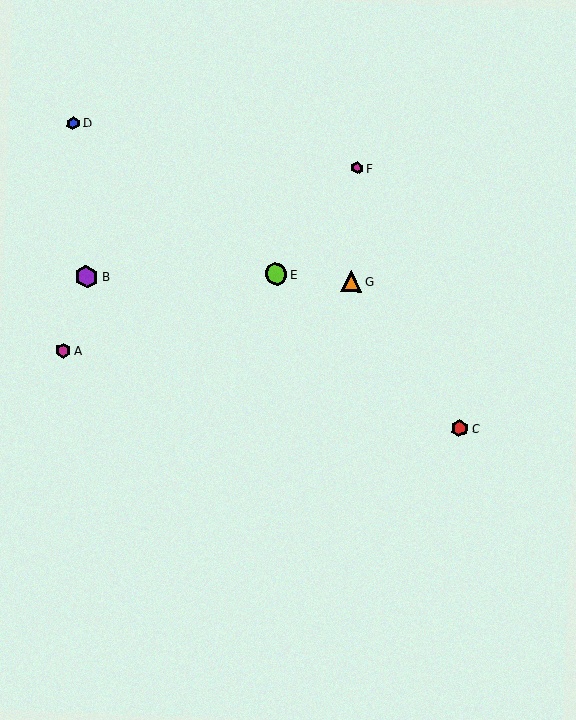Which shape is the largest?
The purple hexagon (labeled B) is the largest.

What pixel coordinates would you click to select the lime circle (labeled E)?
Click at (276, 274) to select the lime circle E.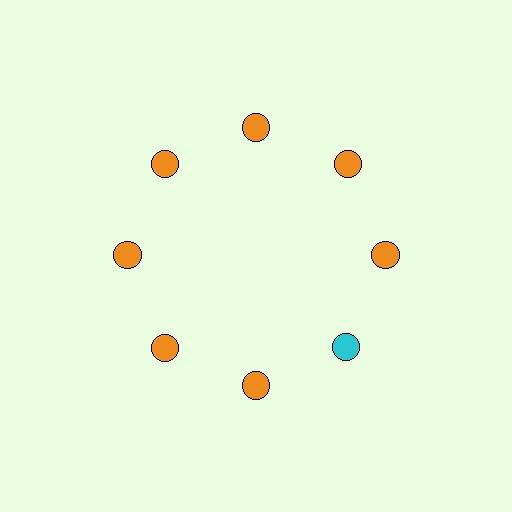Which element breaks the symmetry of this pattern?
The cyan circle at roughly the 4 o'clock position breaks the symmetry. All other shapes are orange circles.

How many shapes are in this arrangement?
There are 8 shapes arranged in a ring pattern.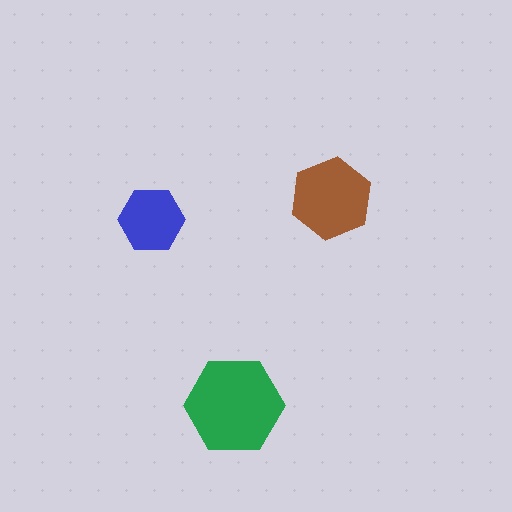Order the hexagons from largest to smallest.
the green one, the brown one, the blue one.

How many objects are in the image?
There are 3 objects in the image.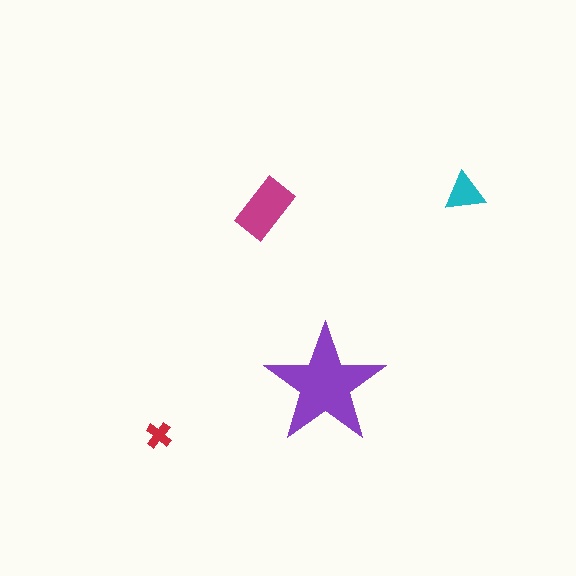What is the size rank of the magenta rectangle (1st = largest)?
2nd.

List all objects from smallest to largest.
The red cross, the cyan triangle, the magenta rectangle, the purple star.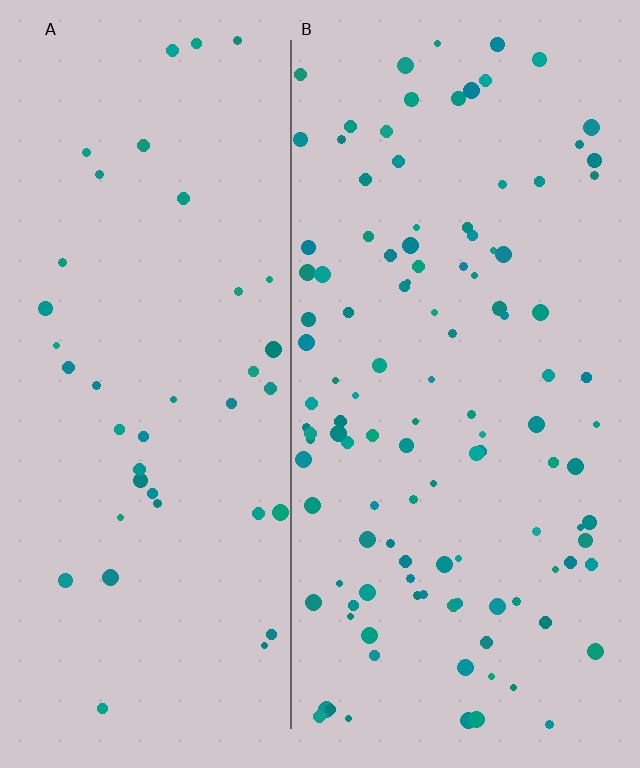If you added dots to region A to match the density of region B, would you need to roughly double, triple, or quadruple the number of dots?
Approximately triple.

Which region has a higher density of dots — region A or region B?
B (the right).